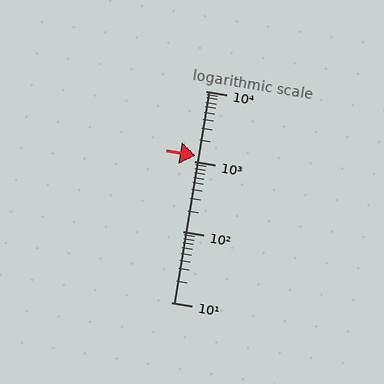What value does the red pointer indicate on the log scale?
The pointer indicates approximately 1200.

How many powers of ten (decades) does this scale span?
The scale spans 3 decades, from 10 to 10000.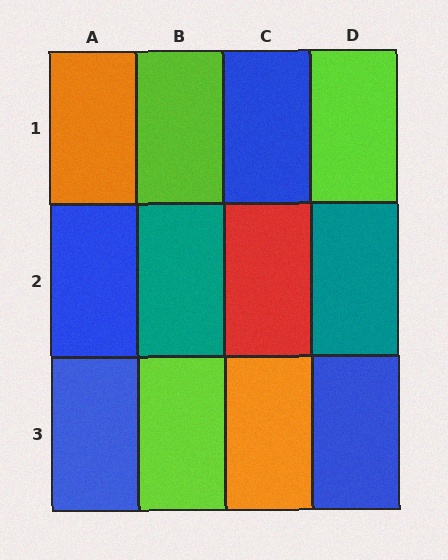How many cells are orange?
2 cells are orange.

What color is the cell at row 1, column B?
Lime.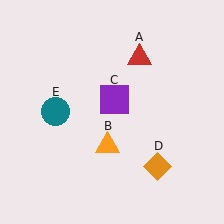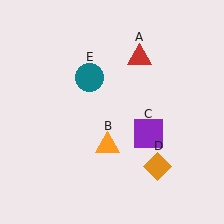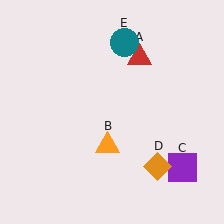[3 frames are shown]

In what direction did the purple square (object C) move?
The purple square (object C) moved down and to the right.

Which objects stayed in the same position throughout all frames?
Red triangle (object A) and orange triangle (object B) and orange diamond (object D) remained stationary.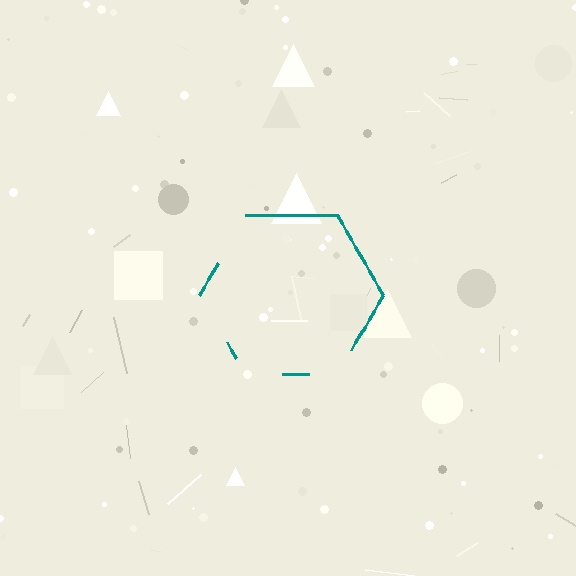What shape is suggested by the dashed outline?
The dashed outline suggests a hexagon.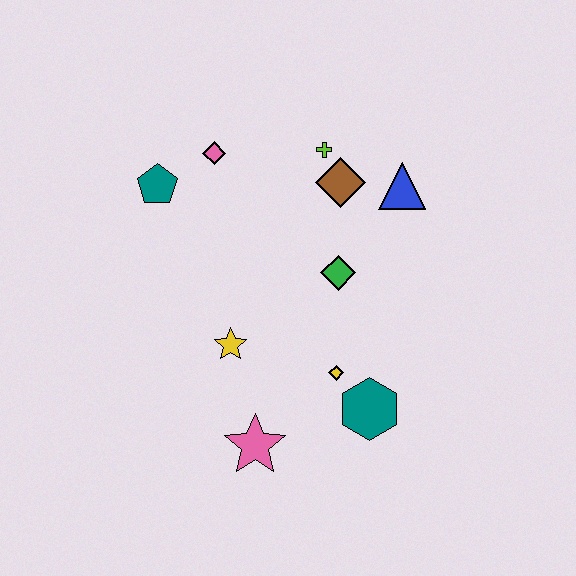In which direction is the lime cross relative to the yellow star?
The lime cross is above the yellow star.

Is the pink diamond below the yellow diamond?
No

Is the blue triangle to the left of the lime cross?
No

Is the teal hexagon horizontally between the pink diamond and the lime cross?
No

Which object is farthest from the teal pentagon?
The teal hexagon is farthest from the teal pentagon.